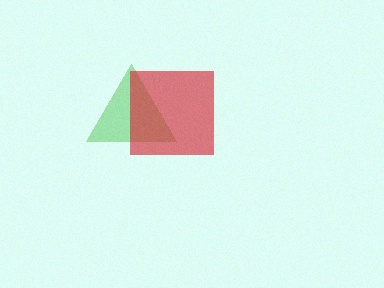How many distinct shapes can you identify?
There are 2 distinct shapes: a green triangle, a red square.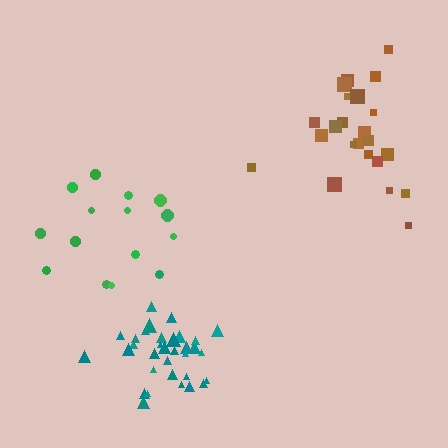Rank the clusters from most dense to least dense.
teal, brown, green.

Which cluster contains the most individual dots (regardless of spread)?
Teal (33).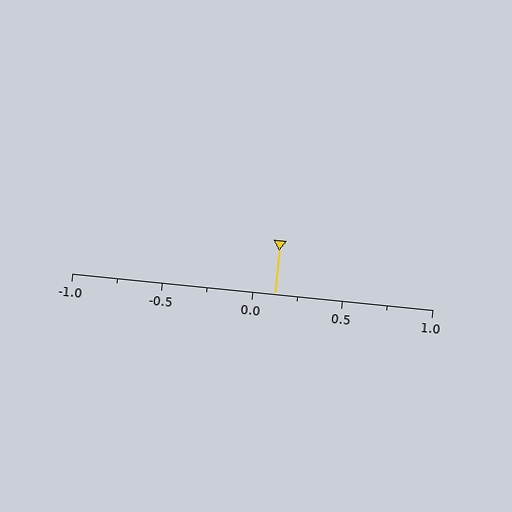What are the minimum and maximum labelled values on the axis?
The axis runs from -1.0 to 1.0.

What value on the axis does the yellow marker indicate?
The marker indicates approximately 0.12.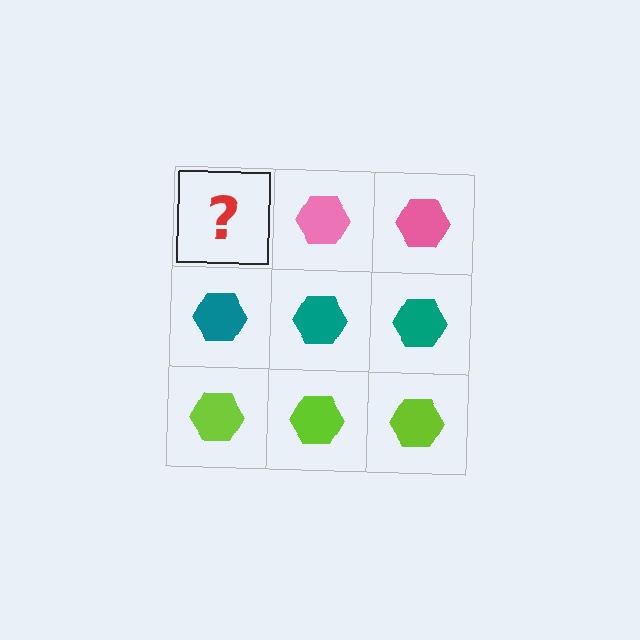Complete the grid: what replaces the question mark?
The question mark should be replaced with a pink hexagon.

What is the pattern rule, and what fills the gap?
The rule is that each row has a consistent color. The gap should be filled with a pink hexagon.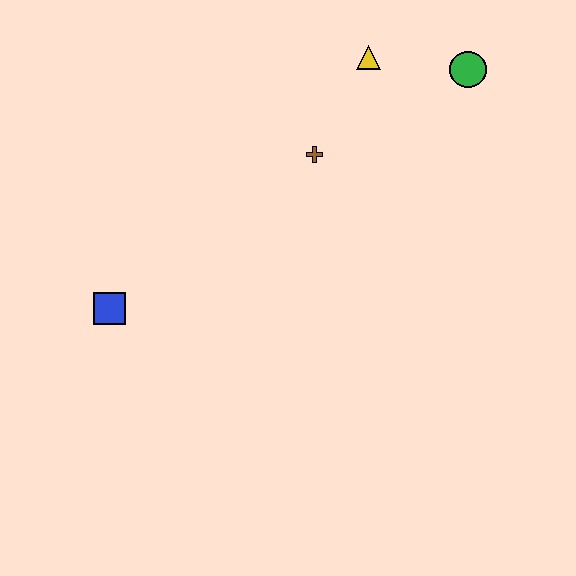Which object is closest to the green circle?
The yellow triangle is closest to the green circle.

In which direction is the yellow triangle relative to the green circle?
The yellow triangle is to the left of the green circle.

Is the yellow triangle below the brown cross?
No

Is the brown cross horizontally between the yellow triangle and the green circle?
No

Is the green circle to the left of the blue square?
No